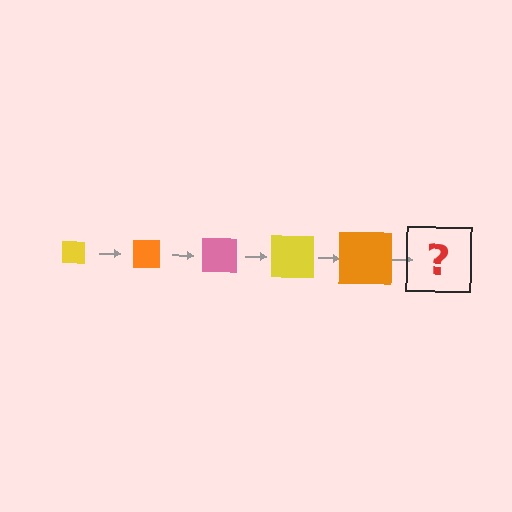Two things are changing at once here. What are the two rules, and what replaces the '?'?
The two rules are that the square grows larger each step and the color cycles through yellow, orange, and pink. The '?' should be a pink square, larger than the previous one.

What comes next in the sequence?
The next element should be a pink square, larger than the previous one.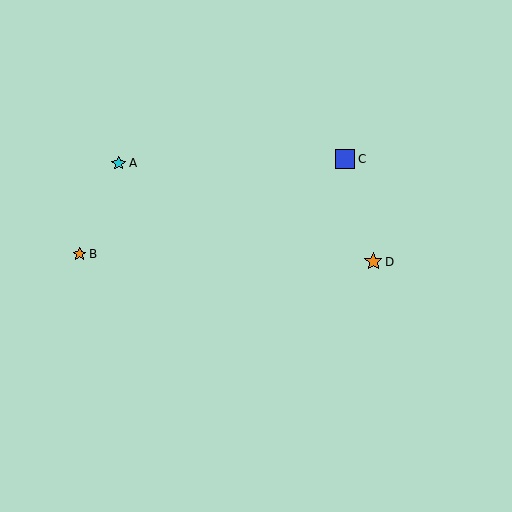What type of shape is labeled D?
Shape D is an orange star.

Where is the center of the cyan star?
The center of the cyan star is at (119, 163).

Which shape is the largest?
The blue square (labeled C) is the largest.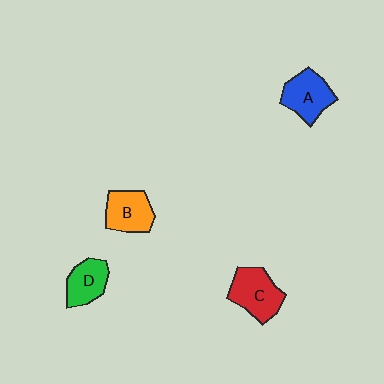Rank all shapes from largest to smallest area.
From largest to smallest: C (red), A (blue), B (orange), D (green).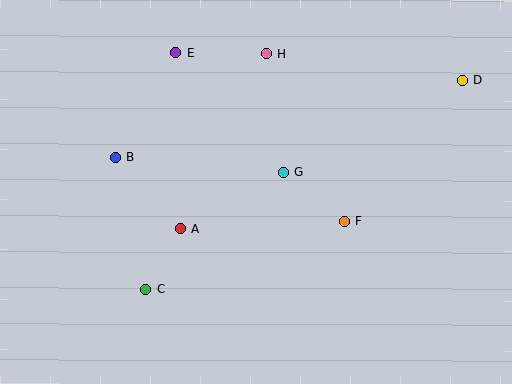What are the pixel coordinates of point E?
Point E is at (176, 53).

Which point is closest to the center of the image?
Point G at (283, 173) is closest to the center.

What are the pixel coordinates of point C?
Point C is at (145, 289).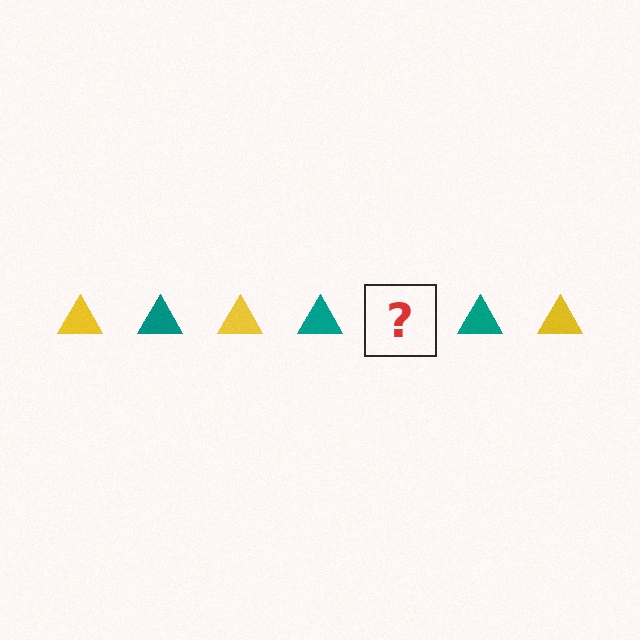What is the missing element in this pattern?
The missing element is a yellow triangle.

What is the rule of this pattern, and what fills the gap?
The rule is that the pattern cycles through yellow, teal triangles. The gap should be filled with a yellow triangle.